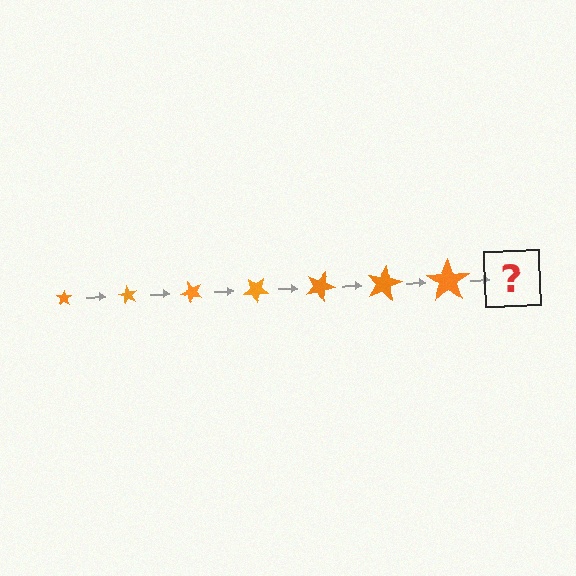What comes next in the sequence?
The next element should be a star, larger than the previous one and rotated 420 degrees from the start.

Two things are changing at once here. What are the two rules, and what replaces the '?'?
The two rules are that the star grows larger each step and it rotates 60 degrees each step. The '?' should be a star, larger than the previous one and rotated 420 degrees from the start.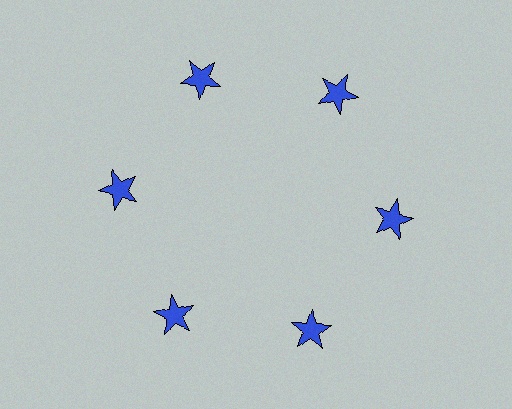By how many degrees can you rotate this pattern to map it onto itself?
The pattern maps onto itself every 60 degrees of rotation.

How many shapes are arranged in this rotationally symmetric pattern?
There are 6 shapes, arranged in 6 groups of 1.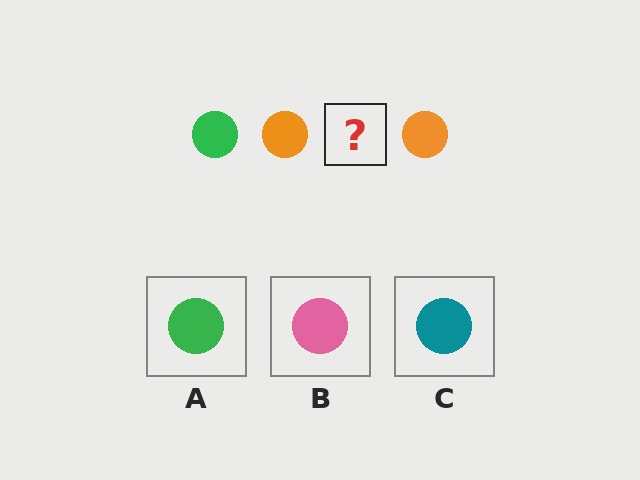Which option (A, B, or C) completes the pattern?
A.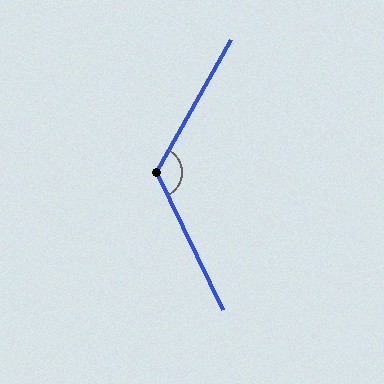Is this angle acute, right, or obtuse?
It is obtuse.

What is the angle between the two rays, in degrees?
Approximately 125 degrees.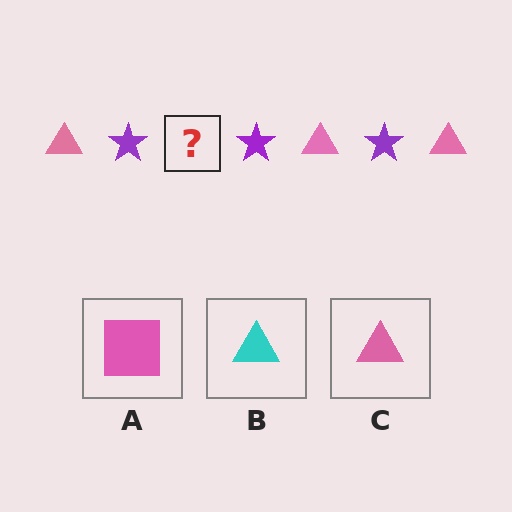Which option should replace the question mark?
Option C.